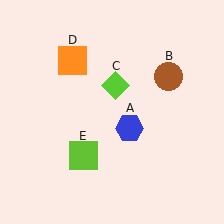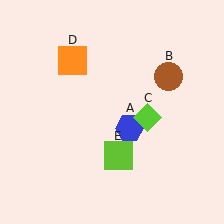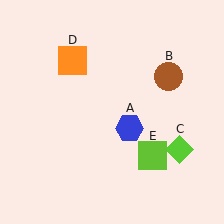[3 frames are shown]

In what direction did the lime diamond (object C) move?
The lime diamond (object C) moved down and to the right.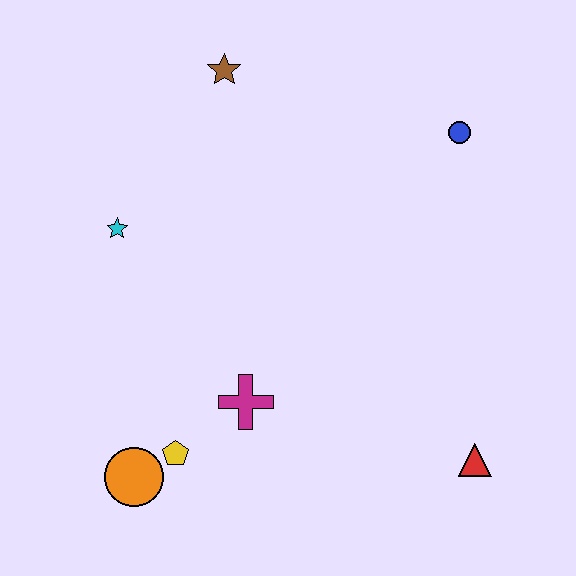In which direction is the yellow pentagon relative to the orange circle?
The yellow pentagon is to the right of the orange circle.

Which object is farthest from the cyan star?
The red triangle is farthest from the cyan star.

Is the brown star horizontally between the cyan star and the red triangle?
Yes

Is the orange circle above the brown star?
No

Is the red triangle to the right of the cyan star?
Yes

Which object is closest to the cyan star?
The brown star is closest to the cyan star.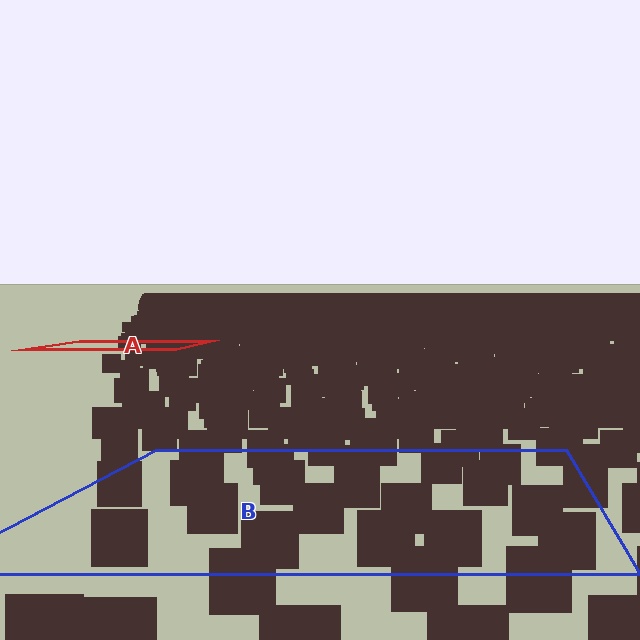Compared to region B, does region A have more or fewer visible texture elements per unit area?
Region A has more texture elements per unit area — they are packed more densely because it is farther away.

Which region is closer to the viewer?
Region B is closer. The texture elements there are larger and more spread out.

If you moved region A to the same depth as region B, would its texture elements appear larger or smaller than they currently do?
They would appear larger. At a closer depth, the same texture elements are projected at a bigger on-screen size.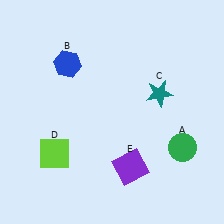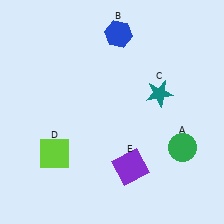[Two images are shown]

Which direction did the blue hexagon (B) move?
The blue hexagon (B) moved right.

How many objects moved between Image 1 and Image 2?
1 object moved between the two images.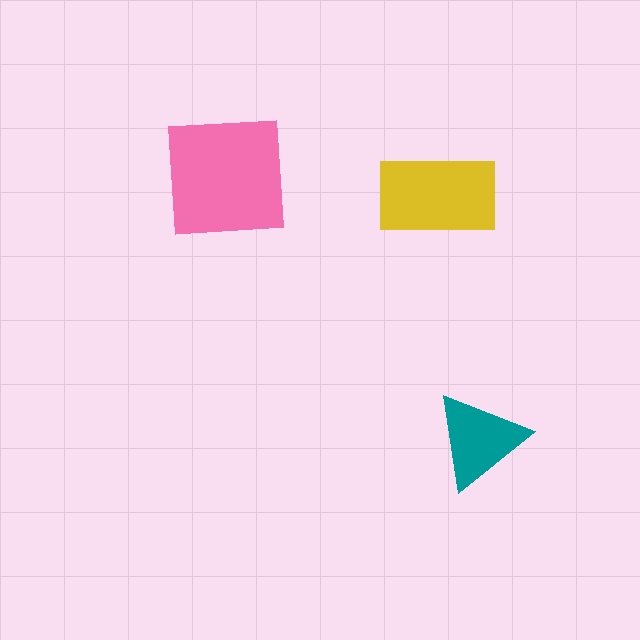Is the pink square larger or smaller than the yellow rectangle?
Larger.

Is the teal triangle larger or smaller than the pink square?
Smaller.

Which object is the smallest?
The teal triangle.